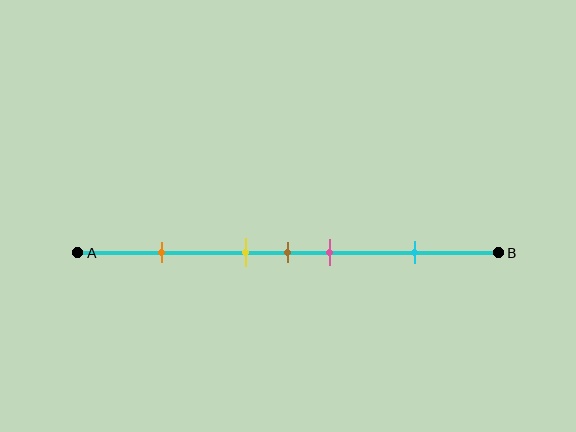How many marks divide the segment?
There are 5 marks dividing the segment.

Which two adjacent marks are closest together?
The yellow and brown marks are the closest adjacent pair.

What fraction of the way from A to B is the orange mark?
The orange mark is approximately 20% (0.2) of the way from A to B.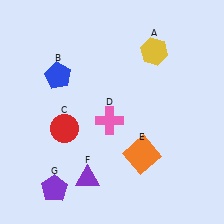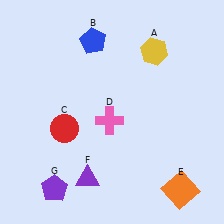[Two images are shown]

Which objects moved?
The objects that moved are: the blue pentagon (B), the orange square (E).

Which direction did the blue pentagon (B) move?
The blue pentagon (B) moved right.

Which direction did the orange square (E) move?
The orange square (E) moved right.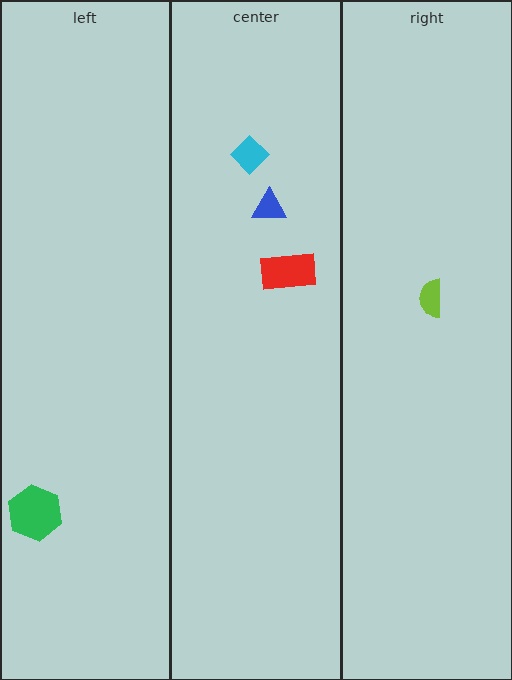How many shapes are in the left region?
1.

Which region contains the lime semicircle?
The right region.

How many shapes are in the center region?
3.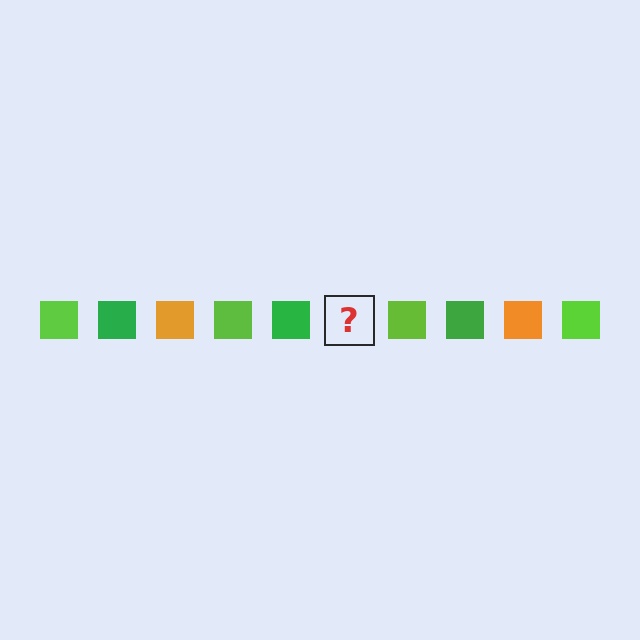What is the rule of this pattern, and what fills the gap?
The rule is that the pattern cycles through lime, green, orange squares. The gap should be filled with an orange square.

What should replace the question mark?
The question mark should be replaced with an orange square.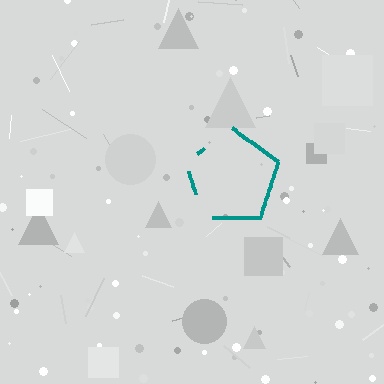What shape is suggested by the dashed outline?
The dashed outline suggests a pentagon.